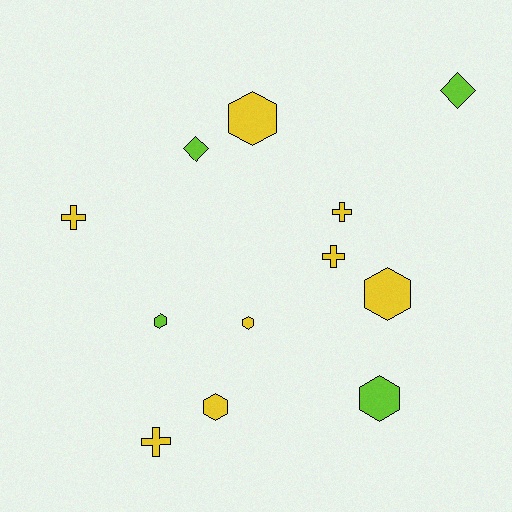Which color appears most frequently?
Yellow, with 8 objects.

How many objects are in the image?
There are 12 objects.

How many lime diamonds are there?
There are 2 lime diamonds.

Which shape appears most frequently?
Hexagon, with 6 objects.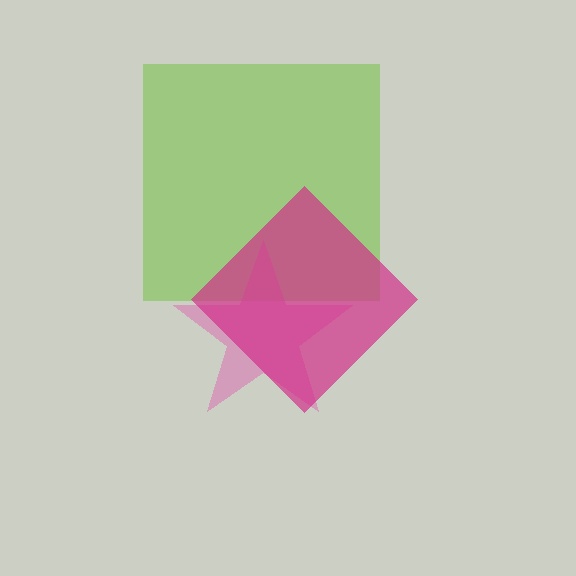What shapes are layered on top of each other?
The layered shapes are: a lime square, a pink star, a magenta diamond.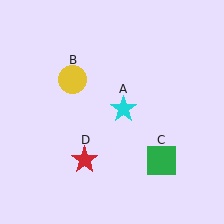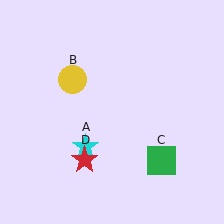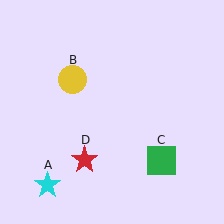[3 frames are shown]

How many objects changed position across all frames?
1 object changed position: cyan star (object A).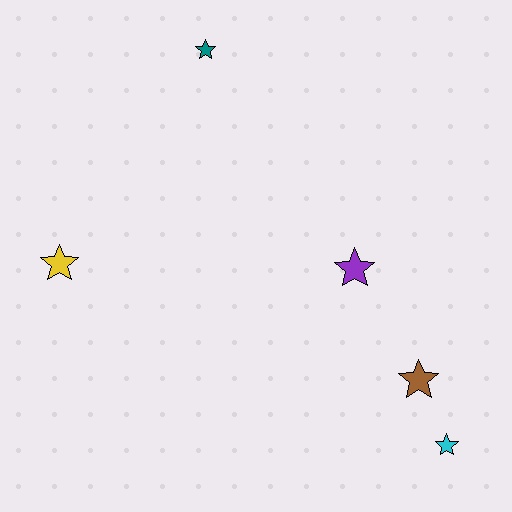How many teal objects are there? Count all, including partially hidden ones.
There is 1 teal object.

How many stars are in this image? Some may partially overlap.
There are 5 stars.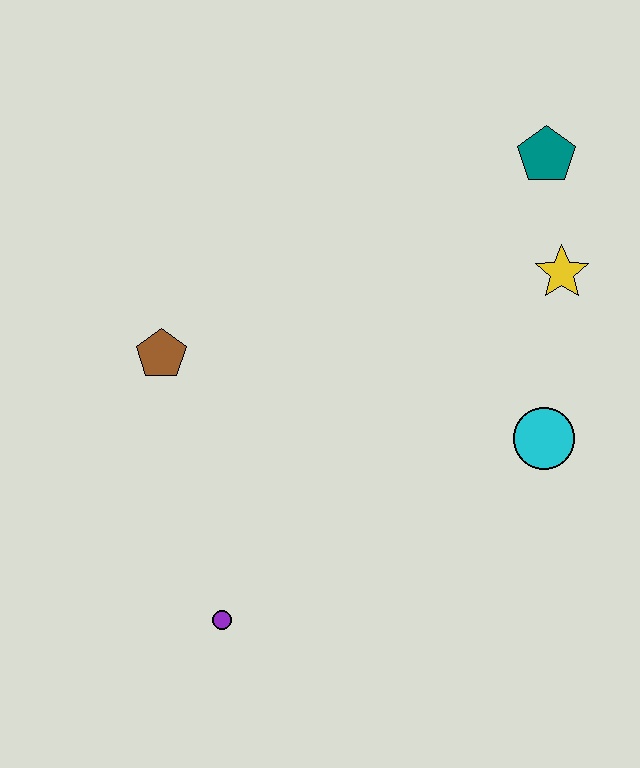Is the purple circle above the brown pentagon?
No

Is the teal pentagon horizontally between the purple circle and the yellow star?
Yes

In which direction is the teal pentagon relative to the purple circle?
The teal pentagon is above the purple circle.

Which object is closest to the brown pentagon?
The purple circle is closest to the brown pentagon.